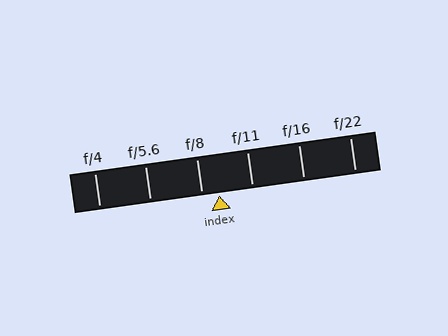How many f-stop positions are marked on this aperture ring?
There are 6 f-stop positions marked.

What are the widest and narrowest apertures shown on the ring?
The widest aperture shown is f/4 and the narrowest is f/22.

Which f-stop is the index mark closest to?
The index mark is closest to f/8.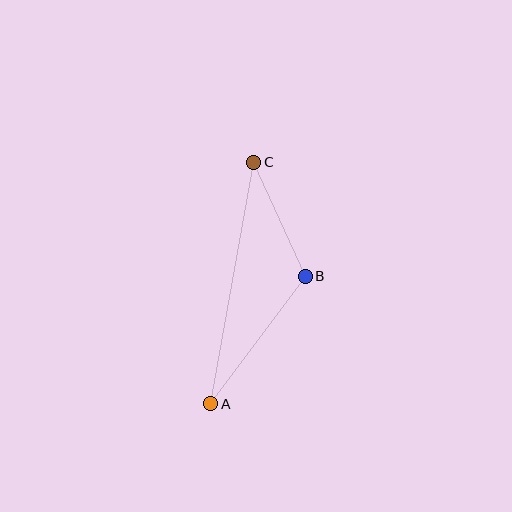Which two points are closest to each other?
Points B and C are closest to each other.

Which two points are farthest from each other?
Points A and C are farthest from each other.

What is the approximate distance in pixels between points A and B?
The distance between A and B is approximately 159 pixels.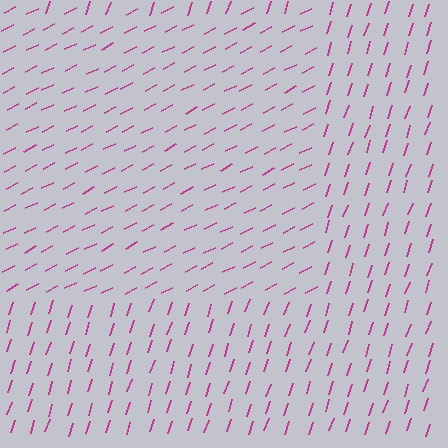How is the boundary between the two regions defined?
The boundary is defined purely by a change in line orientation (approximately 45 degrees difference). All lines are the same color and thickness.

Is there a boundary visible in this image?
Yes, there is a texture boundary formed by a change in line orientation.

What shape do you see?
I see a rectangle.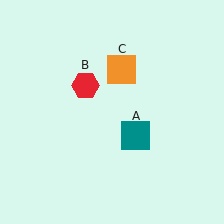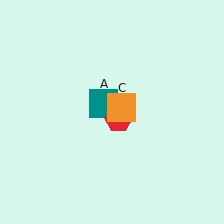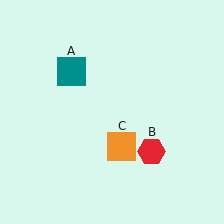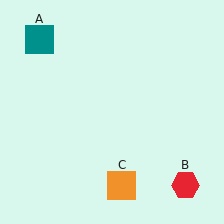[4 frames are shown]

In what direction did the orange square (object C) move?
The orange square (object C) moved down.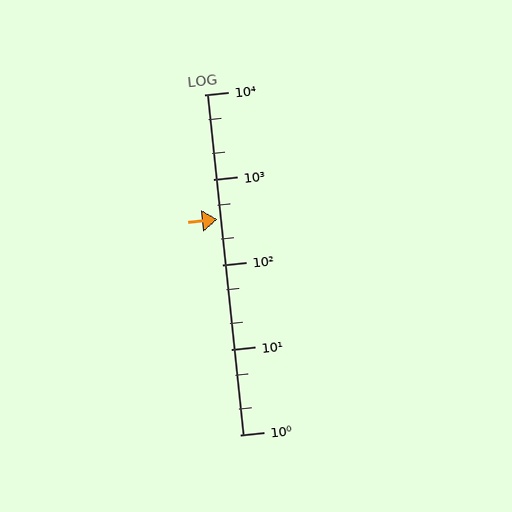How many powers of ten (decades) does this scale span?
The scale spans 4 decades, from 1 to 10000.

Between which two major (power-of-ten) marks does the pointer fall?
The pointer is between 100 and 1000.